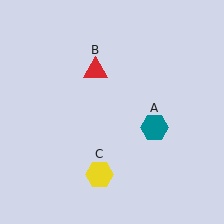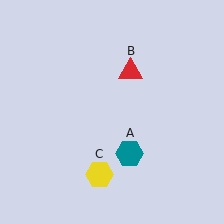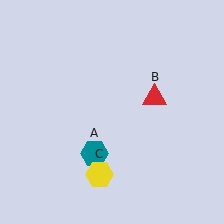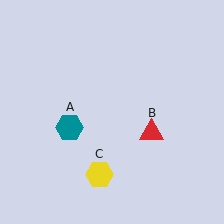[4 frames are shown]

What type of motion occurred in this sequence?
The teal hexagon (object A), red triangle (object B) rotated clockwise around the center of the scene.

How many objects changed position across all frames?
2 objects changed position: teal hexagon (object A), red triangle (object B).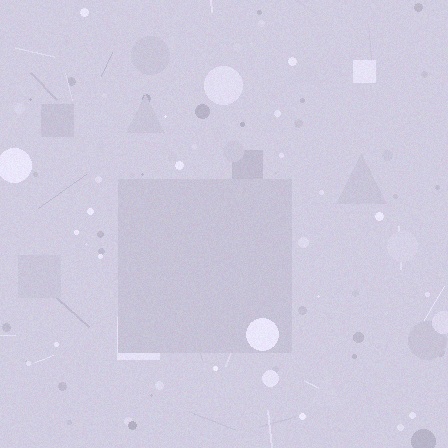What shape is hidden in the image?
A square is hidden in the image.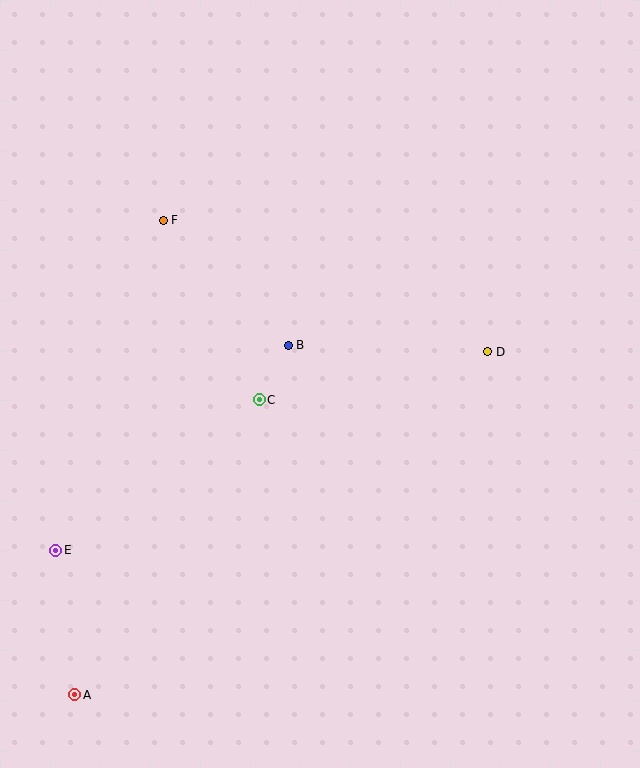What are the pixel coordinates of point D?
Point D is at (488, 352).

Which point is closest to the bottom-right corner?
Point D is closest to the bottom-right corner.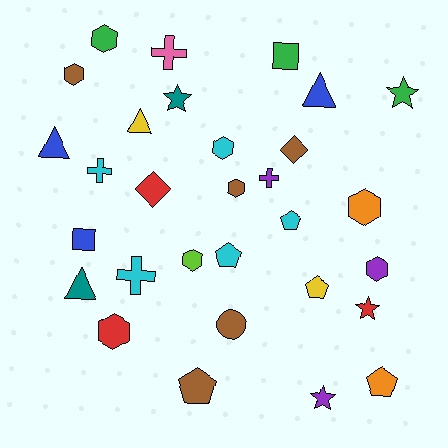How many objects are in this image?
There are 30 objects.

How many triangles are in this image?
There are 4 triangles.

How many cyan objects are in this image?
There are 5 cyan objects.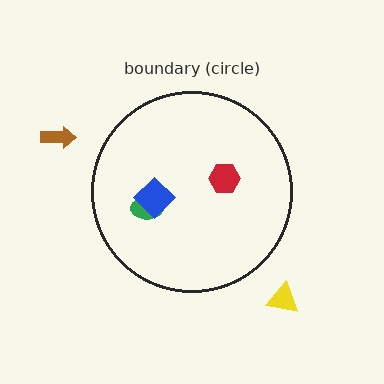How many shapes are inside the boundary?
3 inside, 2 outside.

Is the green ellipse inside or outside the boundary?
Inside.